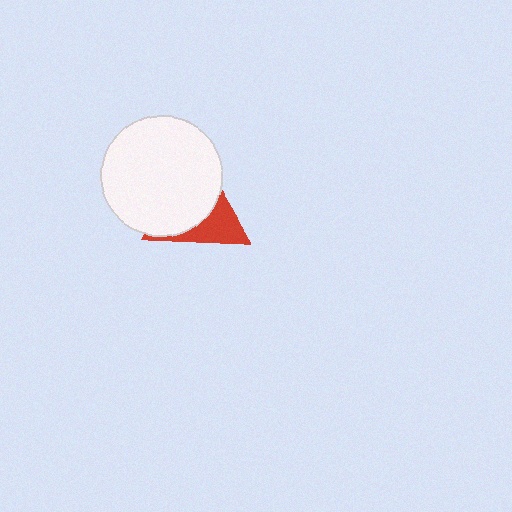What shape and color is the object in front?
The object in front is a white circle.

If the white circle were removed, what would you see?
You would see the complete red triangle.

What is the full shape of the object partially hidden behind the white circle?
The partially hidden object is a red triangle.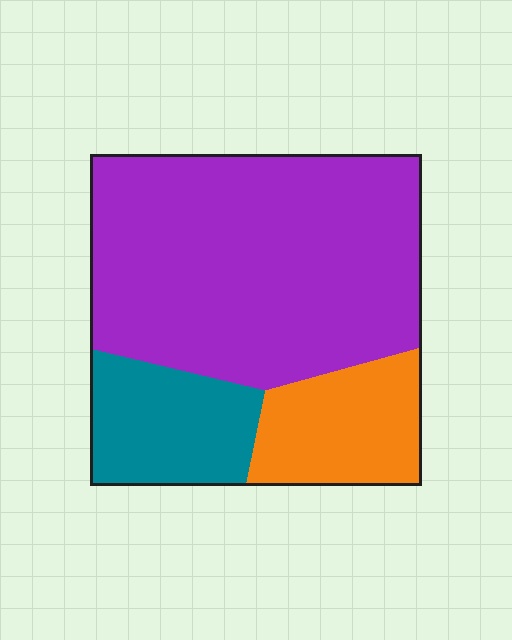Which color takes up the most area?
Purple, at roughly 65%.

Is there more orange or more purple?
Purple.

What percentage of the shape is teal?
Teal covers 18% of the shape.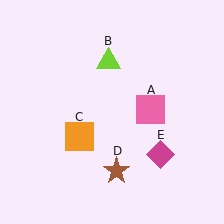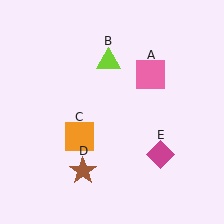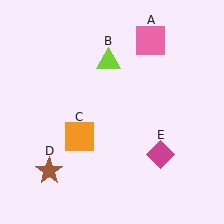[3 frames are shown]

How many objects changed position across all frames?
2 objects changed position: pink square (object A), brown star (object D).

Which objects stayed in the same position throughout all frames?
Lime triangle (object B) and orange square (object C) and magenta diamond (object E) remained stationary.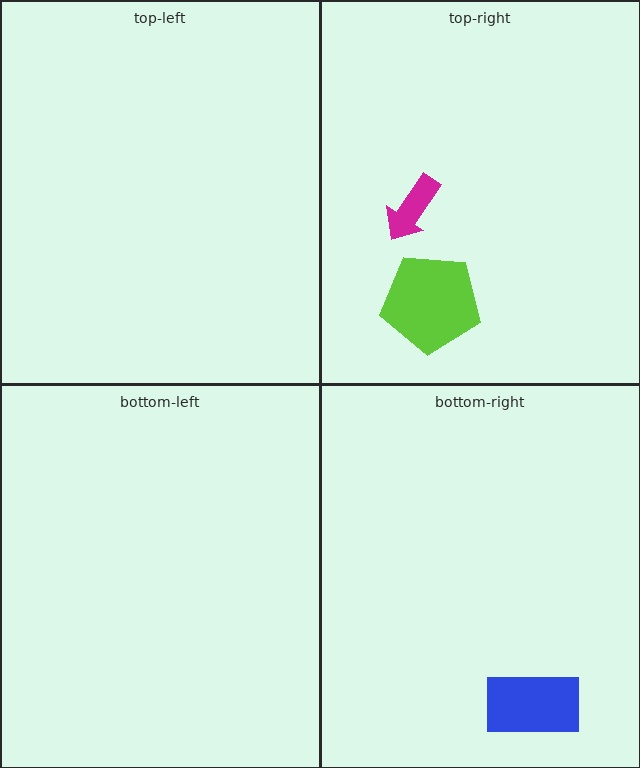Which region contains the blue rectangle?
The bottom-right region.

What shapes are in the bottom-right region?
The blue rectangle.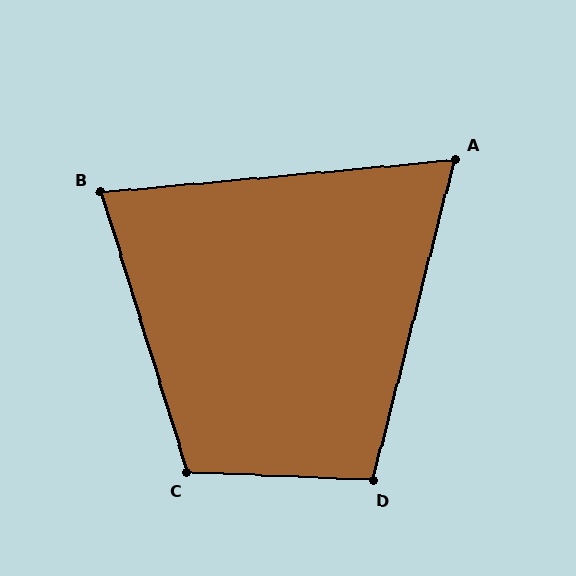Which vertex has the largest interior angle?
C, at approximately 109 degrees.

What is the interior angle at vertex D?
Approximately 102 degrees (obtuse).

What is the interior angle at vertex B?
Approximately 78 degrees (acute).